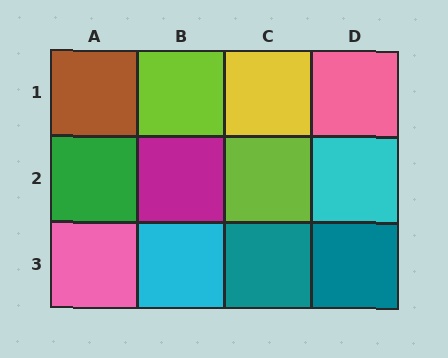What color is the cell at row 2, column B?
Magenta.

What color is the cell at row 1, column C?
Yellow.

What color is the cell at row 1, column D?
Pink.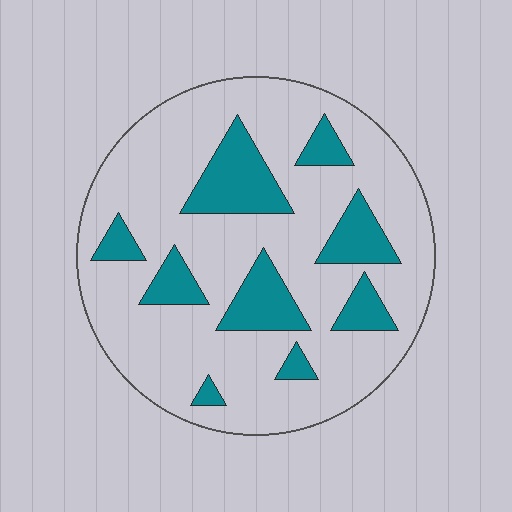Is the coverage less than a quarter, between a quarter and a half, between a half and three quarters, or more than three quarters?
Less than a quarter.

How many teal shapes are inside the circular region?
9.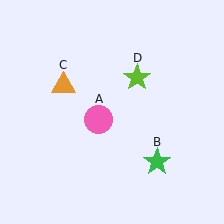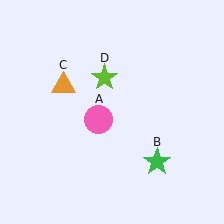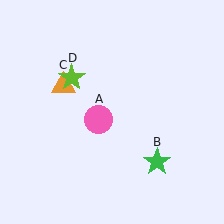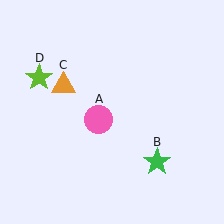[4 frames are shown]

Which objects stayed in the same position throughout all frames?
Pink circle (object A) and green star (object B) and orange triangle (object C) remained stationary.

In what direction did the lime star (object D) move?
The lime star (object D) moved left.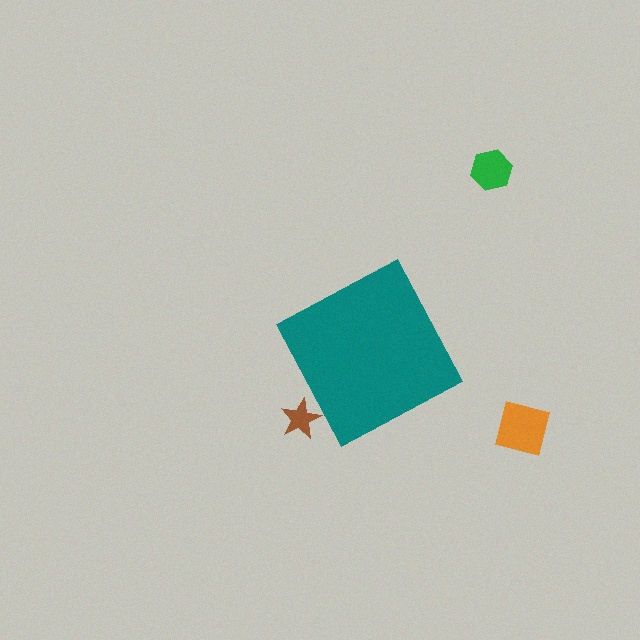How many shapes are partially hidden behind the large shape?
1 shape is partially hidden.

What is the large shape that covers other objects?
A teal diamond.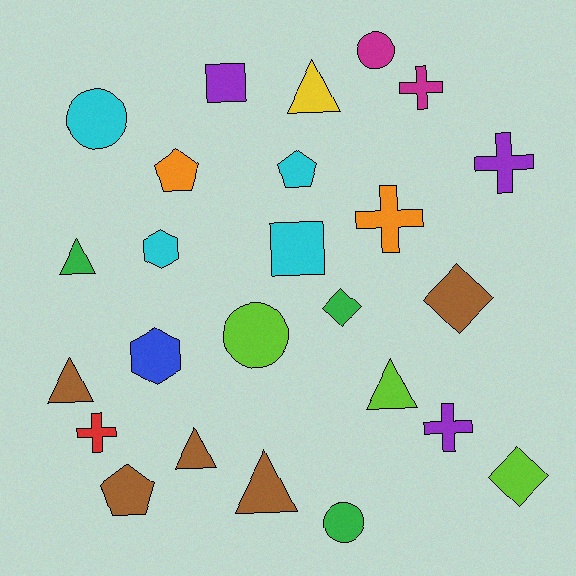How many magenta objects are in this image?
There are 2 magenta objects.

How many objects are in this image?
There are 25 objects.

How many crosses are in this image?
There are 5 crosses.